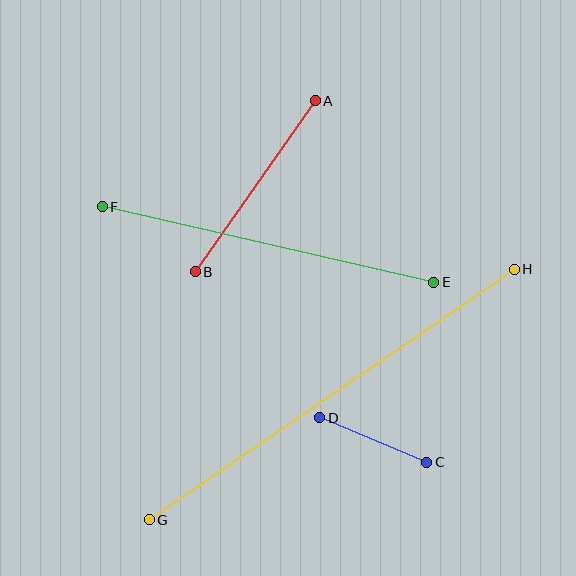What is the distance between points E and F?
The distance is approximately 340 pixels.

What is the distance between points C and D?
The distance is approximately 116 pixels.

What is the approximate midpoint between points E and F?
The midpoint is at approximately (268, 244) pixels.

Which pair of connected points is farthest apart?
Points G and H are farthest apart.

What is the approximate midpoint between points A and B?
The midpoint is at approximately (255, 186) pixels.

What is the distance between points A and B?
The distance is approximately 209 pixels.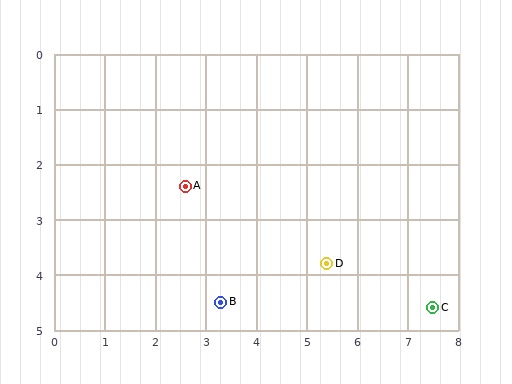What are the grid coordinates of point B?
Point B is at approximately (3.3, 4.5).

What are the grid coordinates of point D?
Point D is at approximately (5.4, 3.8).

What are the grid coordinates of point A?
Point A is at approximately (2.6, 2.4).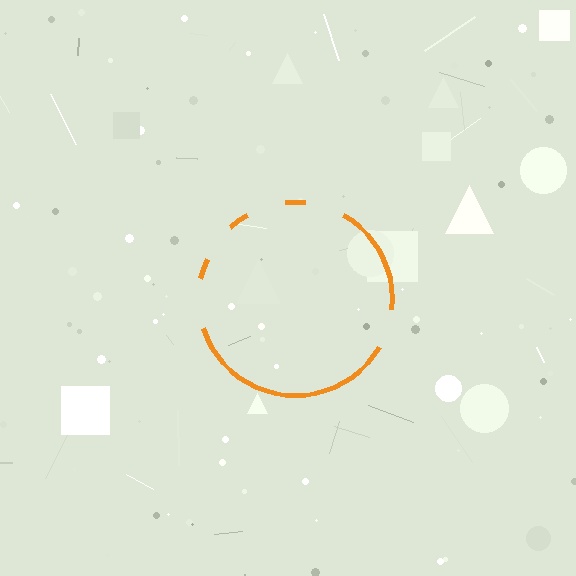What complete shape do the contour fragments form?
The contour fragments form a circle.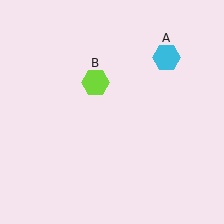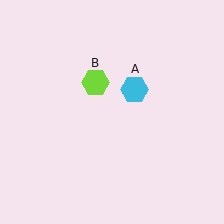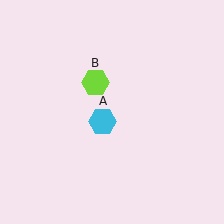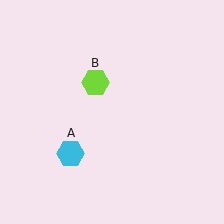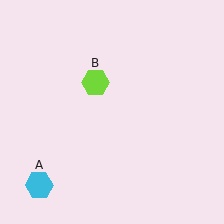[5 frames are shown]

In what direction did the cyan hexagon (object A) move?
The cyan hexagon (object A) moved down and to the left.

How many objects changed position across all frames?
1 object changed position: cyan hexagon (object A).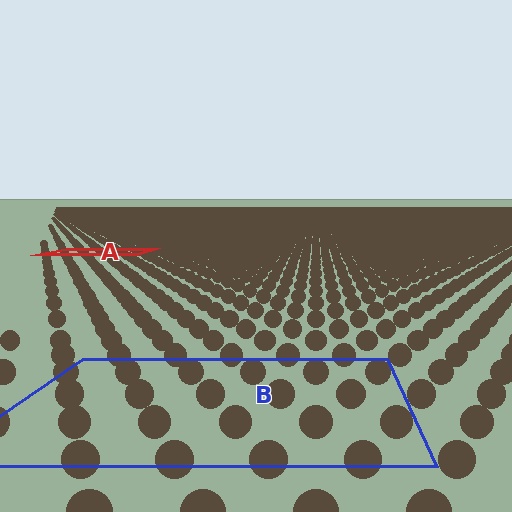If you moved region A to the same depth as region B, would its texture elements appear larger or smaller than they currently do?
They would appear larger. At a closer depth, the same texture elements are projected at a bigger on-screen size.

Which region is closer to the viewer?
Region B is closer. The texture elements there are larger and more spread out.